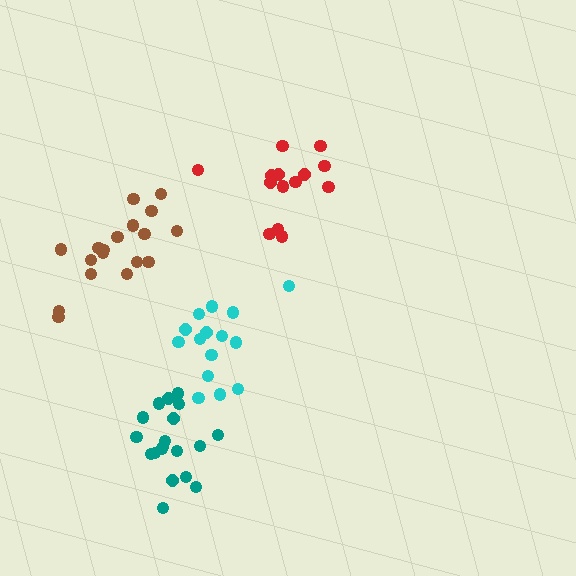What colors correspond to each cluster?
The clusters are colored: cyan, brown, teal, red.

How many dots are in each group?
Group 1: 15 dots, Group 2: 18 dots, Group 3: 19 dots, Group 4: 14 dots (66 total).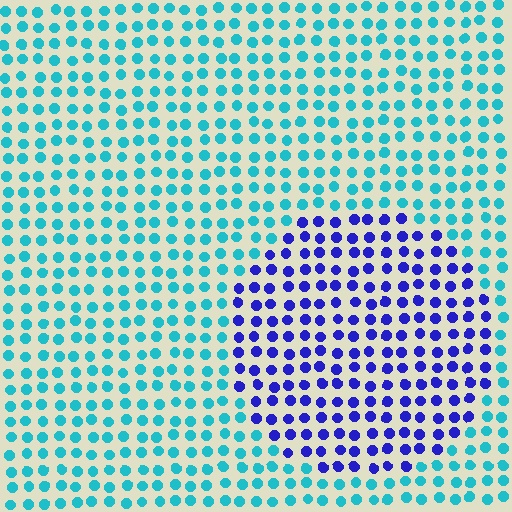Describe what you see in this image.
The image is filled with small cyan elements in a uniform arrangement. A circle-shaped region is visible where the elements are tinted to a slightly different hue, forming a subtle color boundary.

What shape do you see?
I see a circle.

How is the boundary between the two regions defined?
The boundary is defined purely by a slight shift in hue (about 59 degrees). Spacing, size, and orientation are identical on both sides.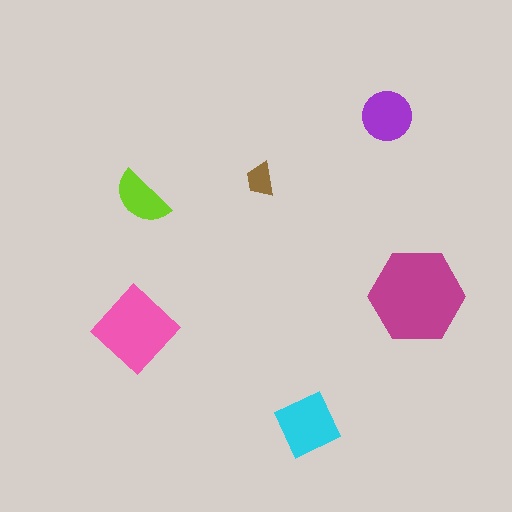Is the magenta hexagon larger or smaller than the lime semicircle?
Larger.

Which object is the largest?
The magenta hexagon.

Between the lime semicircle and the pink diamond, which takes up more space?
The pink diamond.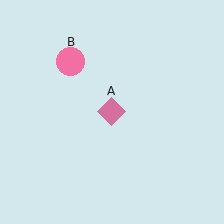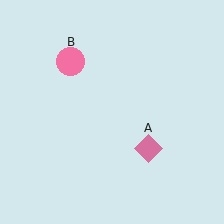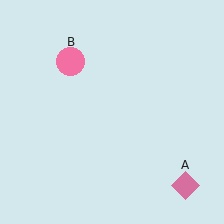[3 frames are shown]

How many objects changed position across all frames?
1 object changed position: pink diamond (object A).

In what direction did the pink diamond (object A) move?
The pink diamond (object A) moved down and to the right.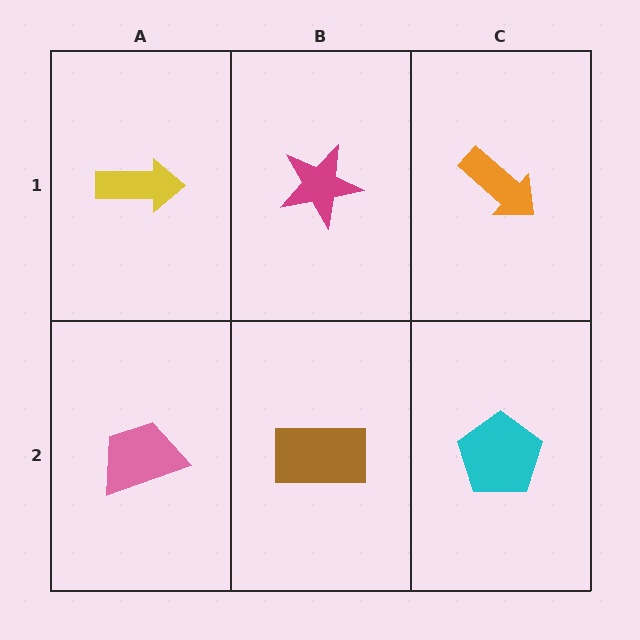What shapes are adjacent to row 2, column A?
A yellow arrow (row 1, column A), a brown rectangle (row 2, column B).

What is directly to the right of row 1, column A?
A magenta star.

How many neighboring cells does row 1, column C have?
2.